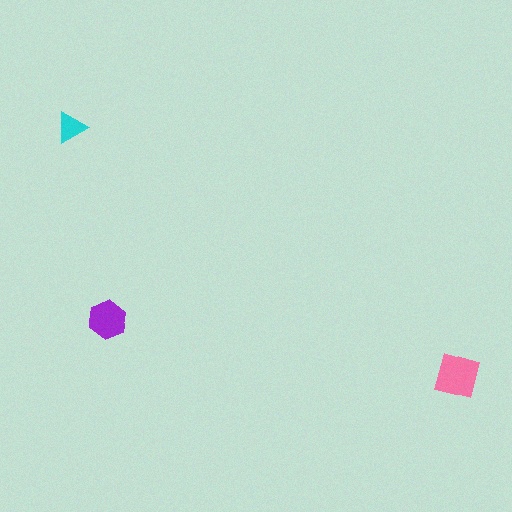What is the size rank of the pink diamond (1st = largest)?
1st.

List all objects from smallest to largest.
The cyan triangle, the purple hexagon, the pink diamond.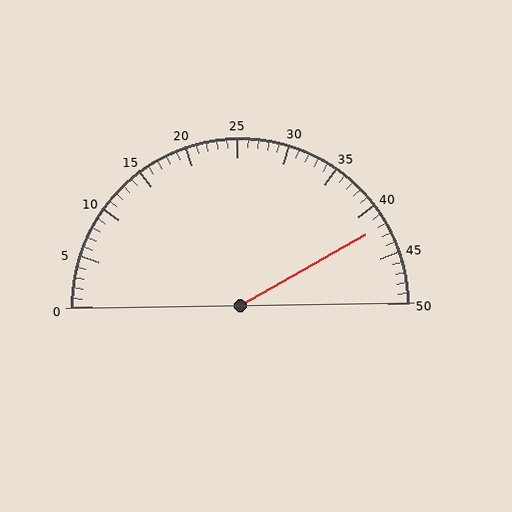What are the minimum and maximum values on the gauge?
The gauge ranges from 0 to 50.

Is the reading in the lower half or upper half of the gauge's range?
The reading is in the upper half of the range (0 to 50).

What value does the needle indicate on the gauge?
The needle indicates approximately 42.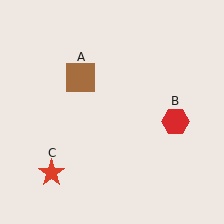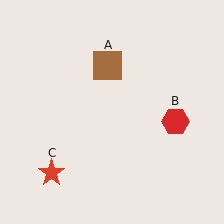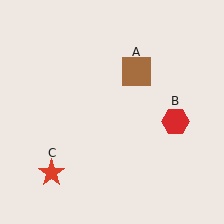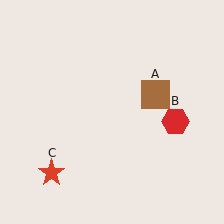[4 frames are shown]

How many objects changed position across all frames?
1 object changed position: brown square (object A).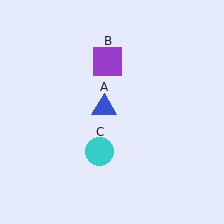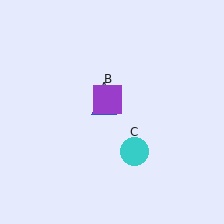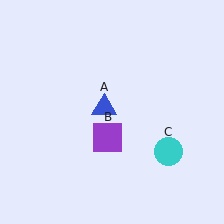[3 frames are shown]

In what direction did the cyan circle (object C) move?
The cyan circle (object C) moved right.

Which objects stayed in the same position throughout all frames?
Blue triangle (object A) remained stationary.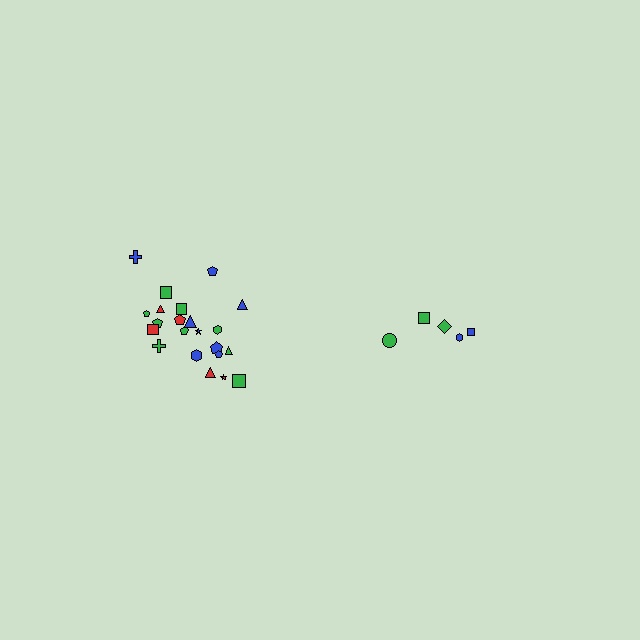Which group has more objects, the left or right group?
The left group.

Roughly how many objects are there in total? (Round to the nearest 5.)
Roughly 25 objects in total.